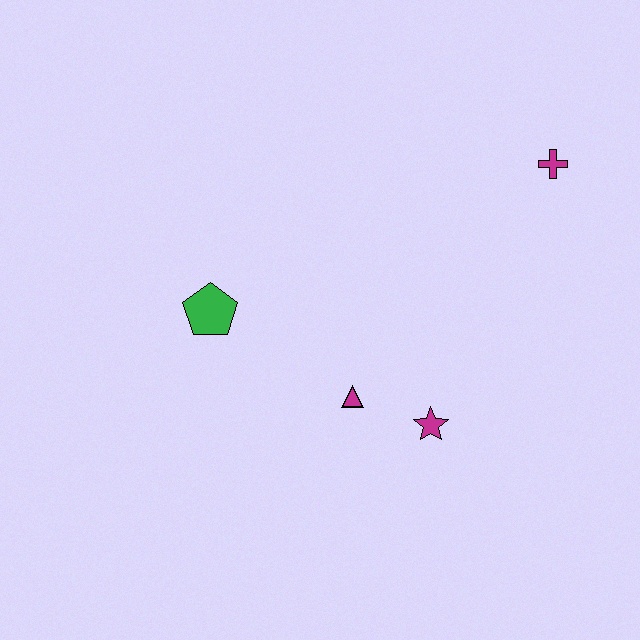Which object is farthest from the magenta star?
The magenta cross is farthest from the magenta star.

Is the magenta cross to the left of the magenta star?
No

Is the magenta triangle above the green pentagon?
No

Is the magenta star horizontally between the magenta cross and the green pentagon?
Yes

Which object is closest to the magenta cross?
The magenta star is closest to the magenta cross.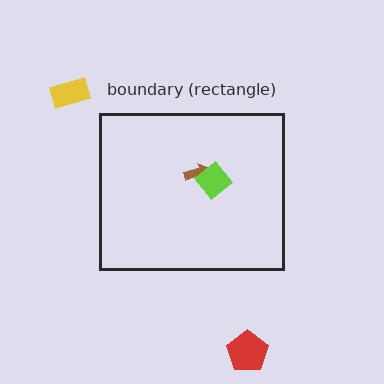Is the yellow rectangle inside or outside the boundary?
Outside.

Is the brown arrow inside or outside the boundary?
Inside.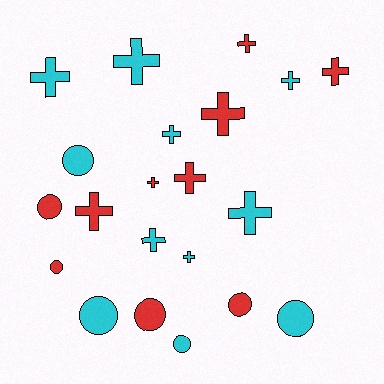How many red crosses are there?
There are 6 red crosses.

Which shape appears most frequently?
Cross, with 13 objects.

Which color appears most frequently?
Cyan, with 11 objects.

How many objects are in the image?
There are 21 objects.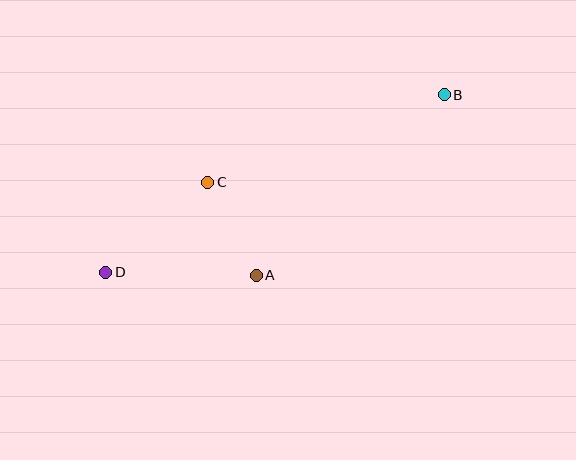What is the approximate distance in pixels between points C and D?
The distance between C and D is approximately 136 pixels.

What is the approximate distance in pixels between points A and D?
The distance between A and D is approximately 150 pixels.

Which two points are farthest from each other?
Points B and D are farthest from each other.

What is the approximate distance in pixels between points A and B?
The distance between A and B is approximately 260 pixels.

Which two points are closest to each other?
Points A and C are closest to each other.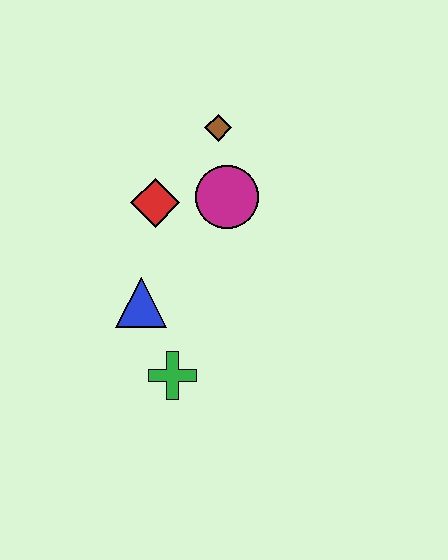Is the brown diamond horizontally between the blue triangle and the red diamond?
No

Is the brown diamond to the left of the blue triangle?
No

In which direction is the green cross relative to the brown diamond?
The green cross is below the brown diamond.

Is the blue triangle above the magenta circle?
No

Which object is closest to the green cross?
The blue triangle is closest to the green cross.